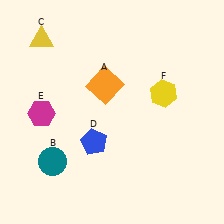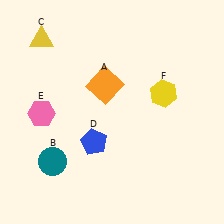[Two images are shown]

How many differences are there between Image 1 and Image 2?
There is 1 difference between the two images.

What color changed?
The hexagon (E) changed from magenta in Image 1 to pink in Image 2.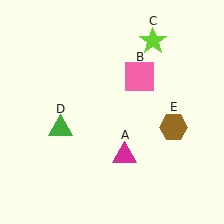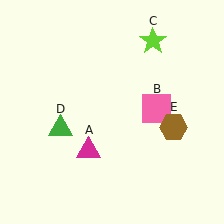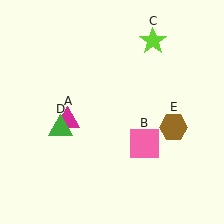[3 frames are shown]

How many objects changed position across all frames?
2 objects changed position: magenta triangle (object A), pink square (object B).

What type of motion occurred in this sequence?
The magenta triangle (object A), pink square (object B) rotated clockwise around the center of the scene.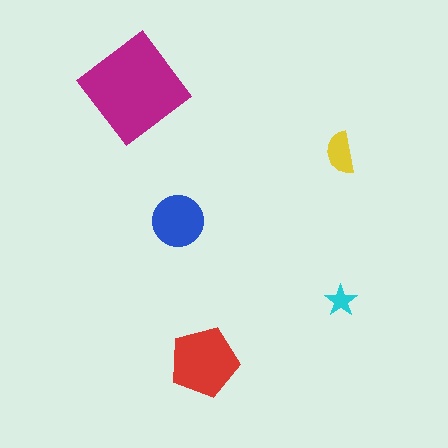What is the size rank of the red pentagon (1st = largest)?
2nd.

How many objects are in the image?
There are 5 objects in the image.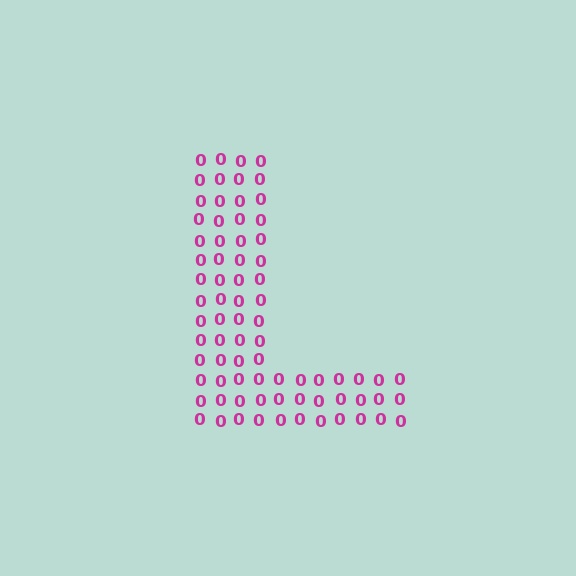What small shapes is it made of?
It is made of small digit 0's.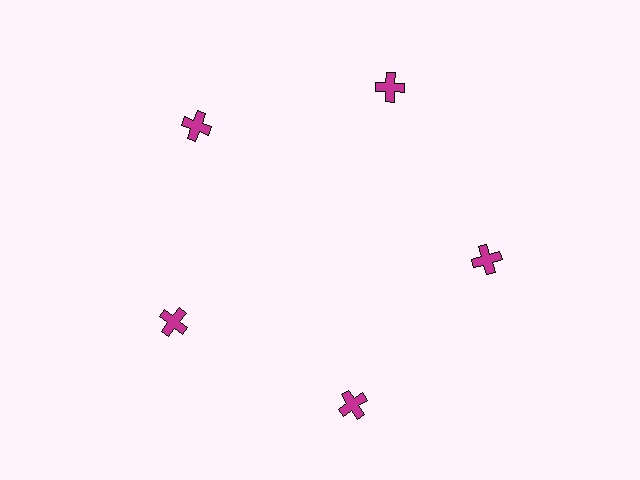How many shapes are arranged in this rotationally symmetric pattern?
There are 5 shapes, arranged in 5 groups of 1.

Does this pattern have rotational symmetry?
Yes, this pattern has 5-fold rotational symmetry. It looks the same after rotating 72 degrees around the center.